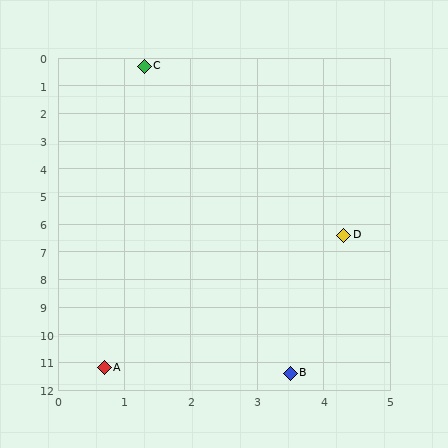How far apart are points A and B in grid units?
Points A and B are about 2.8 grid units apart.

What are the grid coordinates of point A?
Point A is at approximately (0.7, 11.2).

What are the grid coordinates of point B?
Point B is at approximately (3.5, 11.4).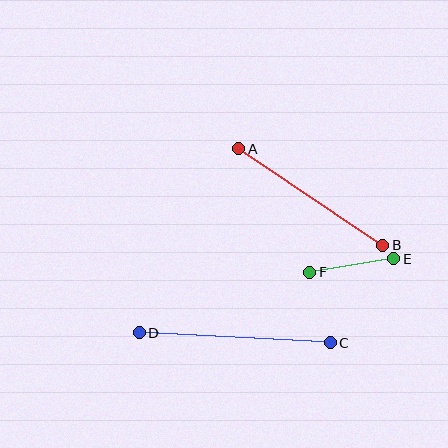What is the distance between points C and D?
The distance is approximately 191 pixels.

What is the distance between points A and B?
The distance is approximately 173 pixels.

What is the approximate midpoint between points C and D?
The midpoint is at approximately (235, 338) pixels.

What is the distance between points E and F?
The distance is approximately 86 pixels.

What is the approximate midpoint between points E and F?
The midpoint is at approximately (352, 266) pixels.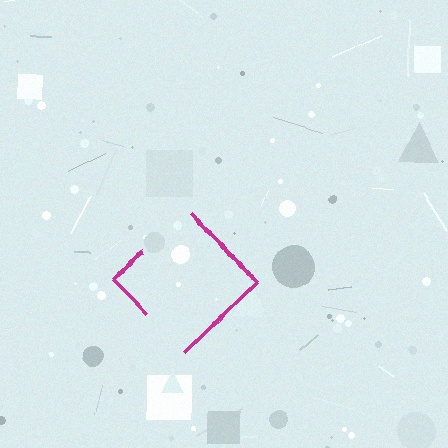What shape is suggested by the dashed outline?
The dashed outline suggests a diamond.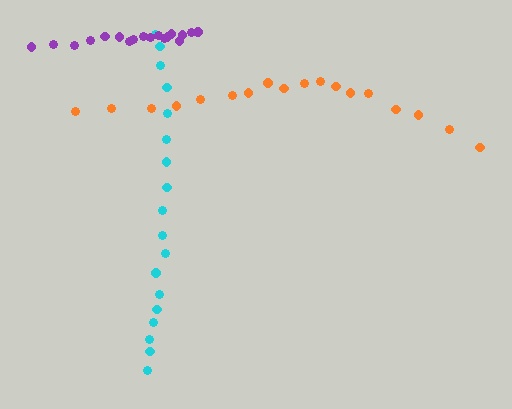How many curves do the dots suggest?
There are 3 distinct paths.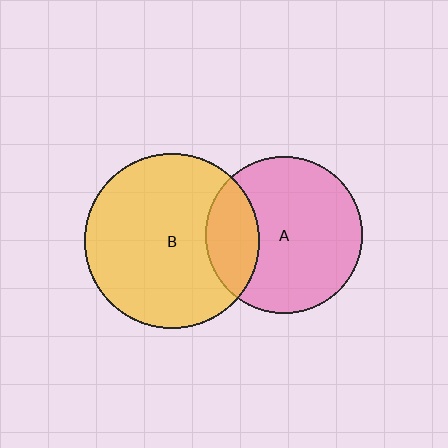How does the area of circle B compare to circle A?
Approximately 1.2 times.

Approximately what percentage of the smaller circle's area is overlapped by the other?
Approximately 25%.